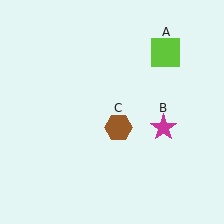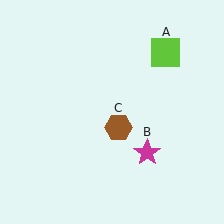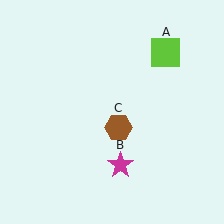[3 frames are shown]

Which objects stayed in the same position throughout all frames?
Lime square (object A) and brown hexagon (object C) remained stationary.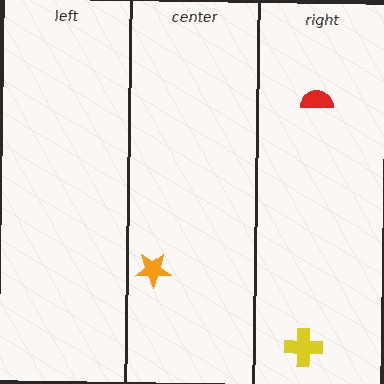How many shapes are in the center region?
1.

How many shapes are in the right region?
2.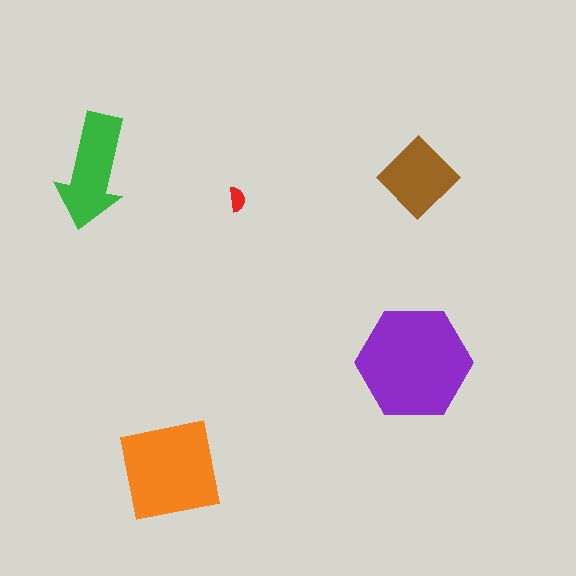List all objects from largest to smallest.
The purple hexagon, the orange square, the green arrow, the brown diamond, the red semicircle.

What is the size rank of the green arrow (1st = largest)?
3rd.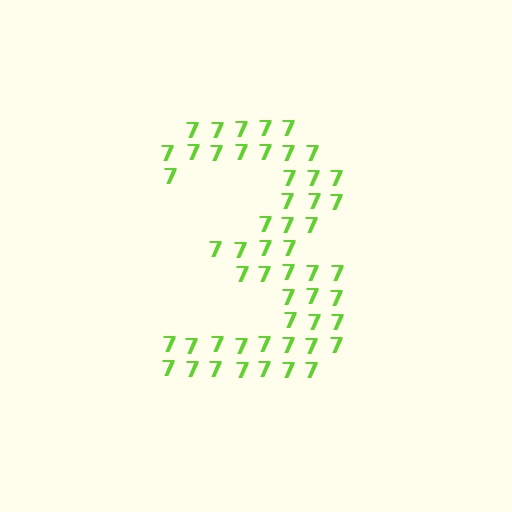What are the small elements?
The small elements are digit 7's.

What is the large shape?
The large shape is the digit 3.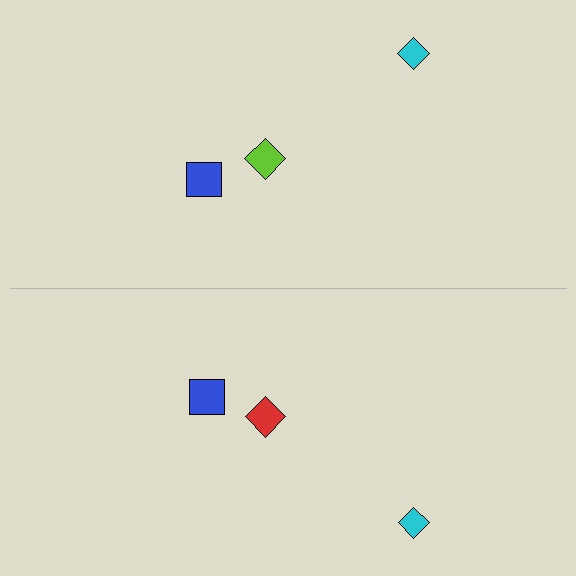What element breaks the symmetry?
The red diamond on the bottom side breaks the symmetry — its mirror counterpart is lime.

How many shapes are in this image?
There are 6 shapes in this image.